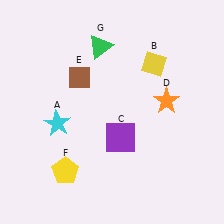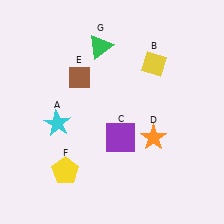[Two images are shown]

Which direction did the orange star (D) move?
The orange star (D) moved down.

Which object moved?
The orange star (D) moved down.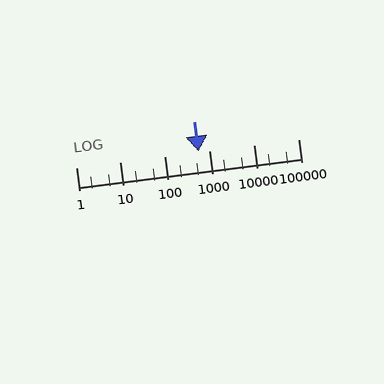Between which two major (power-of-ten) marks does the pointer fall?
The pointer is between 100 and 1000.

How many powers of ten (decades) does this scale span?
The scale spans 5 decades, from 1 to 100000.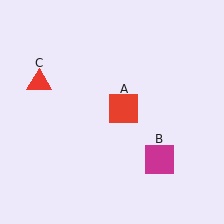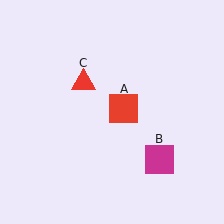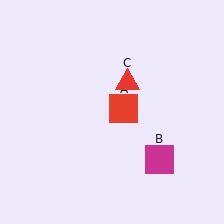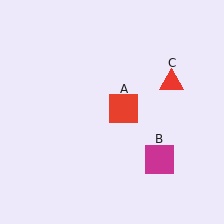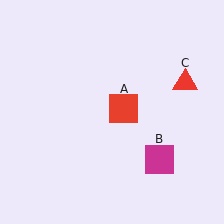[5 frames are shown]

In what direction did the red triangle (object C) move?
The red triangle (object C) moved right.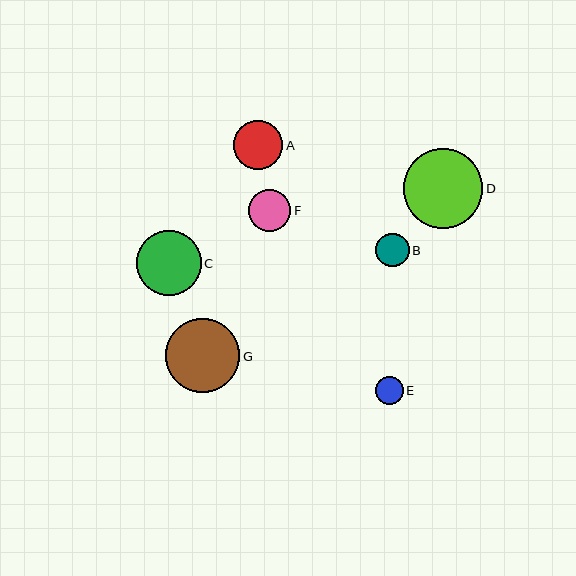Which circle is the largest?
Circle D is the largest with a size of approximately 80 pixels.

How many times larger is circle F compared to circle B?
Circle F is approximately 1.3 times the size of circle B.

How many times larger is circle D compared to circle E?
Circle D is approximately 2.9 times the size of circle E.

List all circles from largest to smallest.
From largest to smallest: D, G, C, A, F, B, E.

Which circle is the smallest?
Circle E is the smallest with a size of approximately 28 pixels.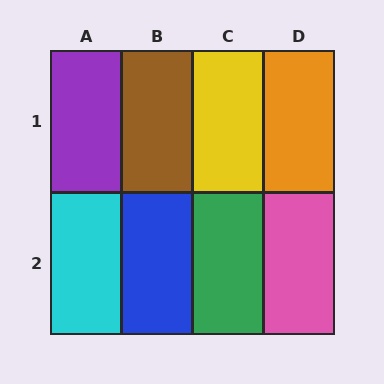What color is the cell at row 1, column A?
Purple.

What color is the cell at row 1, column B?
Brown.